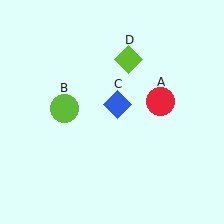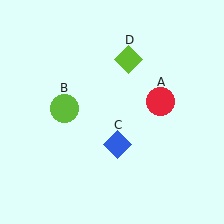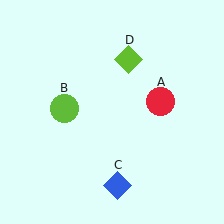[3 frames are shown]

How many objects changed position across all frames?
1 object changed position: blue diamond (object C).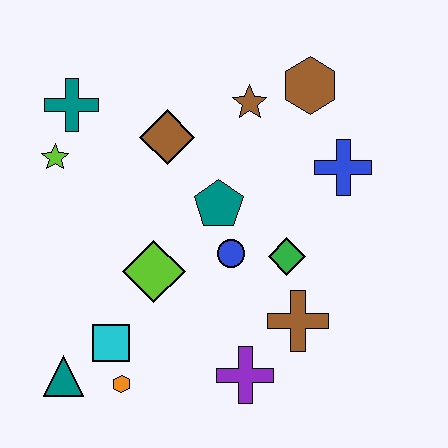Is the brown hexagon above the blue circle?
Yes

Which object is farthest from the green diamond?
The teal cross is farthest from the green diamond.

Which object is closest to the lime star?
The teal cross is closest to the lime star.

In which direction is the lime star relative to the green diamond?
The lime star is to the left of the green diamond.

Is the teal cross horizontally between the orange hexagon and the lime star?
Yes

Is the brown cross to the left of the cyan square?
No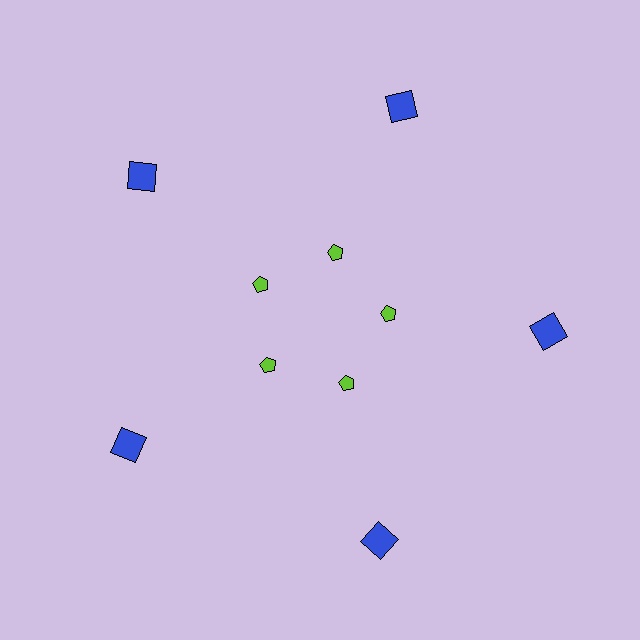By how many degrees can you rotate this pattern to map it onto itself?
The pattern maps onto itself every 72 degrees of rotation.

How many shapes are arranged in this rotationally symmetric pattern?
There are 10 shapes, arranged in 5 groups of 2.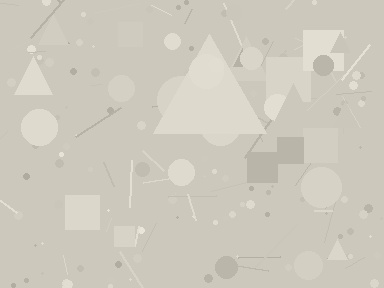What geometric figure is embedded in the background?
A triangle is embedded in the background.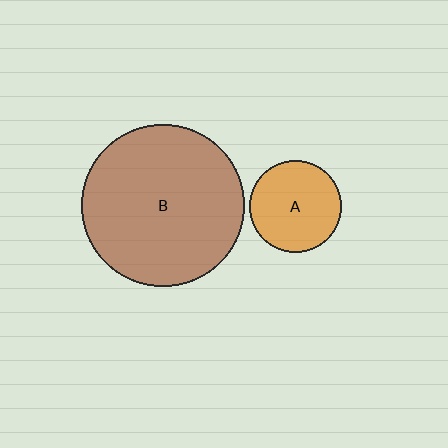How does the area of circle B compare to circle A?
Approximately 3.1 times.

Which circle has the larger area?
Circle B (brown).